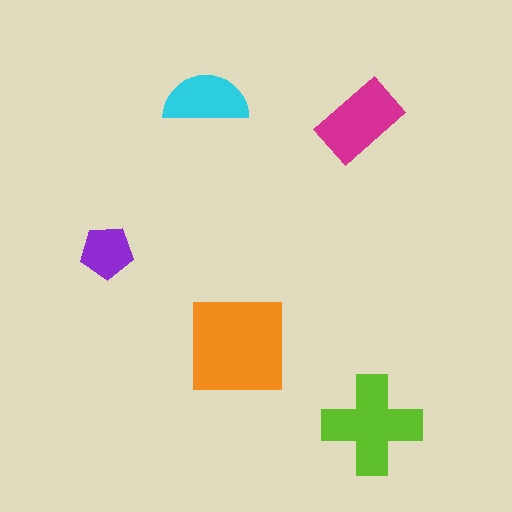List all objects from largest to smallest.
The orange square, the lime cross, the magenta rectangle, the cyan semicircle, the purple pentagon.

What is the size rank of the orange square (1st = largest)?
1st.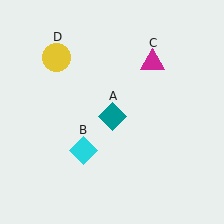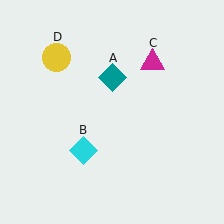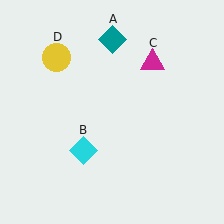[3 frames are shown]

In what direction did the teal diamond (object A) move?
The teal diamond (object A) moved up.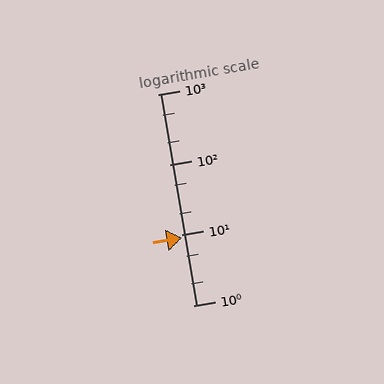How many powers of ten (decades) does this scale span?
The scale spans 3 decades, from 1 to 1000.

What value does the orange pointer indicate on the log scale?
The pointer indicates approximately 9.1.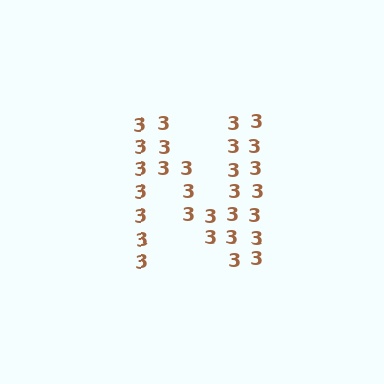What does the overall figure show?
The overall figure shows the letter N.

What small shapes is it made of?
It is made of small digit 3's.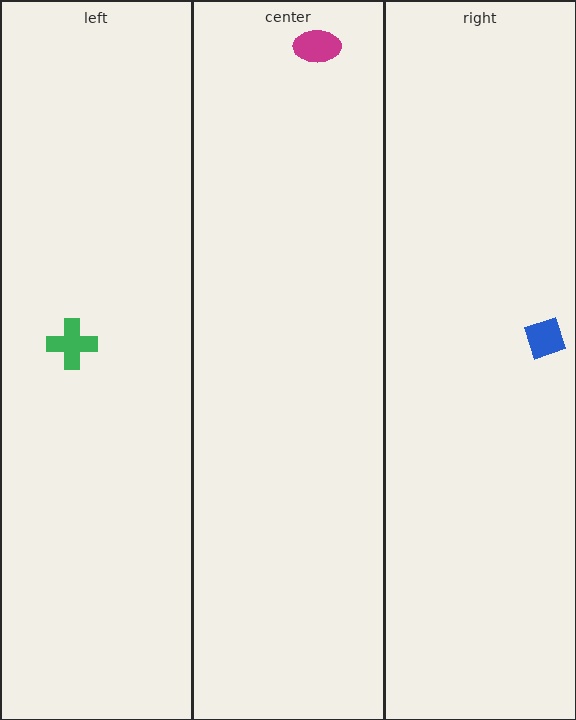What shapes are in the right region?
The blue diamond.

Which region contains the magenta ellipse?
The center region.